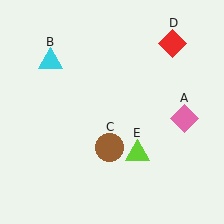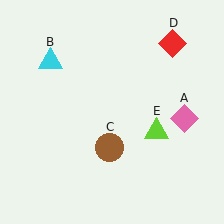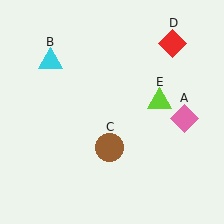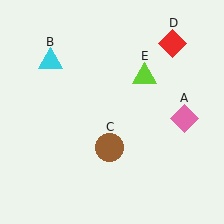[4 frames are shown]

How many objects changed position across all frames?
1 object changed position: lime triangle (object E).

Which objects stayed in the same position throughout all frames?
Pink diamond (object A) and cyan triangle (object B) and brown circle (object C) and red diamond (object D) remained stationary.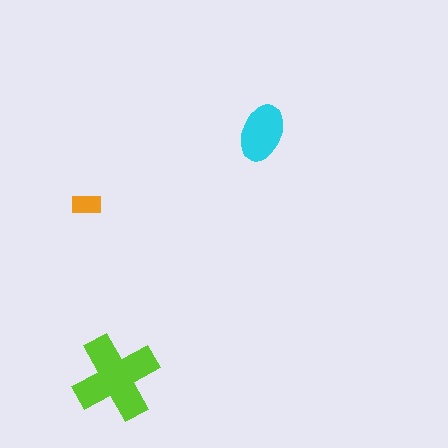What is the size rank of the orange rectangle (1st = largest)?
3rd.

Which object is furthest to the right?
The cyan ellipse is rightmost.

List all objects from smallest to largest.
The orange rectangle, the cyan ellipse, the lime cross.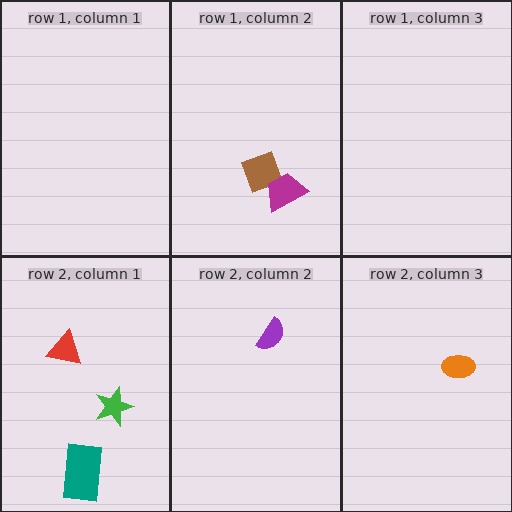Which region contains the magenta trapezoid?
The row 1, column 2 region.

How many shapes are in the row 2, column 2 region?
1.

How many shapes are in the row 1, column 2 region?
2.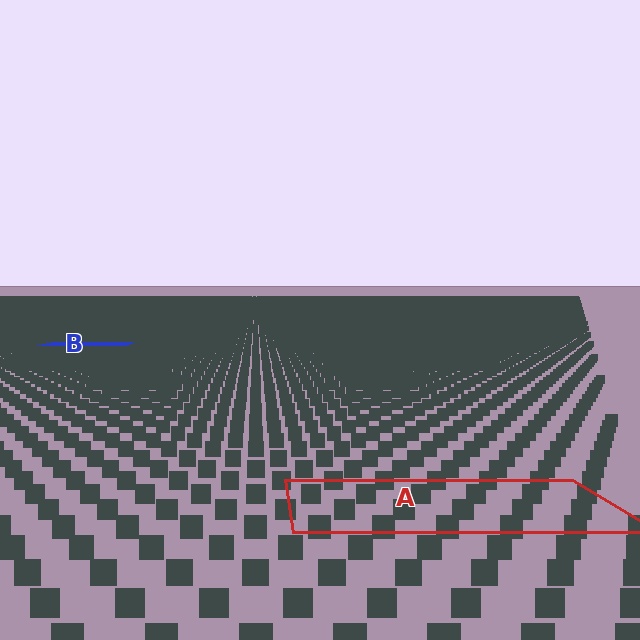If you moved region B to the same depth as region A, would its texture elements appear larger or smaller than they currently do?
They would appear larger. At a closer depth, the same texture elements are projected at a bigger on-screen size.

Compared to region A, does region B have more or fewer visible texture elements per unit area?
Region B has more texture elements per unit area — they are packed more densely because it is farther away.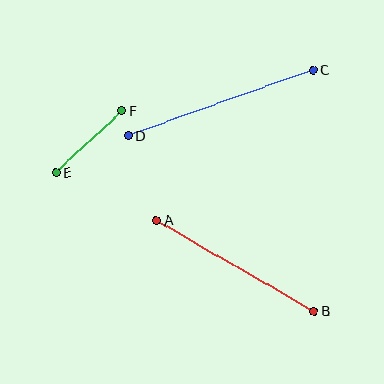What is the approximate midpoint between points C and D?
The midpoint is at approximately (220, 103) pixels.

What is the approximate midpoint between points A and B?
The midpoint is at approximately (235, 266) pixels.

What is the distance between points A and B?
The distance is approximately 182 pixels.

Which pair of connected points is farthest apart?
Points C and D are farthest apart.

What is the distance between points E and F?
The distance is approximately 90 pixels.